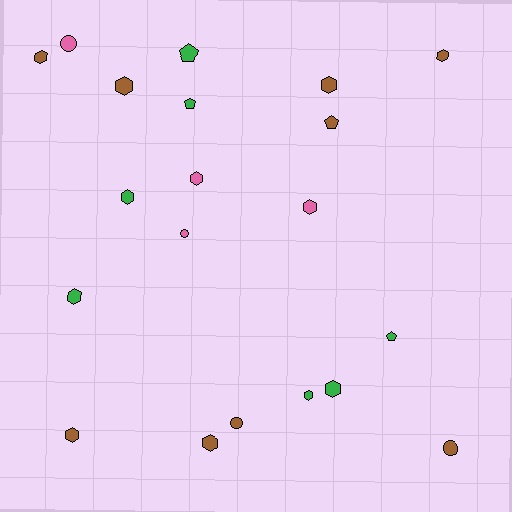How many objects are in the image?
There are 20 objects.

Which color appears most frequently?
Brown, with 9 objects.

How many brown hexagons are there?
There are 6 brown hexagons.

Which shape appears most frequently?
Hexagon, with 12 objects.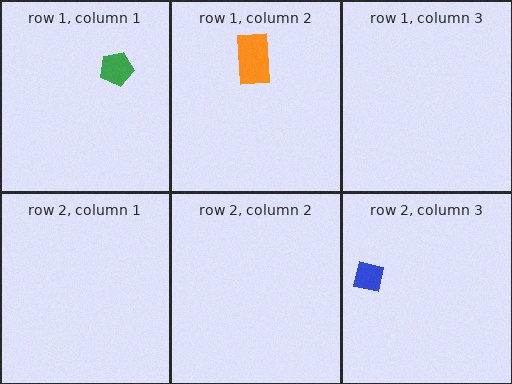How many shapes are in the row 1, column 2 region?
1.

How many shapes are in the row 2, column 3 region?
1.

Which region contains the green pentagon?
The row 1, column 1 region.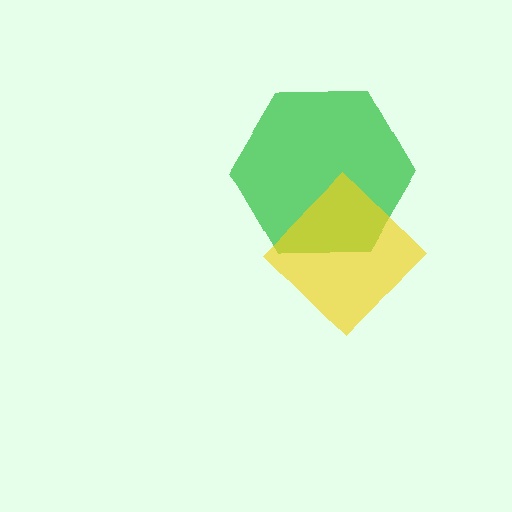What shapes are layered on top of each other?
The layered shapes are: a green hexagon, a yellow diamond.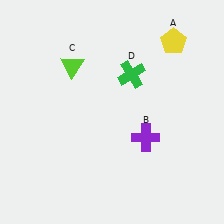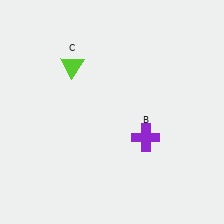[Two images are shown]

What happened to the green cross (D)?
The green cross (D) was removed in Image 2. It was in the top-right area of Image 1.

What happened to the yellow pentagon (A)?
The yellow pentagon (A) was removed in Image 2. It was in the top-right area of Image 1.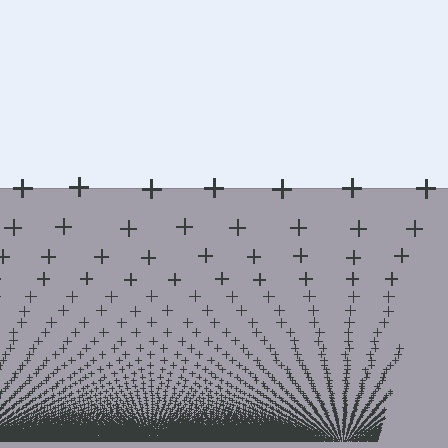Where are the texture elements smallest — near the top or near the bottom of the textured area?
Near the bottom.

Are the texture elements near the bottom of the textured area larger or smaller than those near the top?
Smaller. The gradient is inverted — elements near the bottom are smaller and denser.